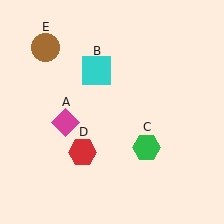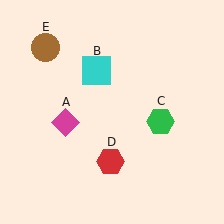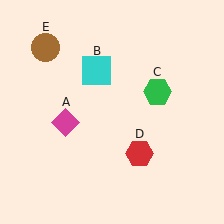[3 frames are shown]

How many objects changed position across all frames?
2 objects changed position: green hexagon (object C), red hexagon (object D).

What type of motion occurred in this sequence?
The green hexagon (object C), red hexagon (object D) rotated counterclockwise around the center of the scene.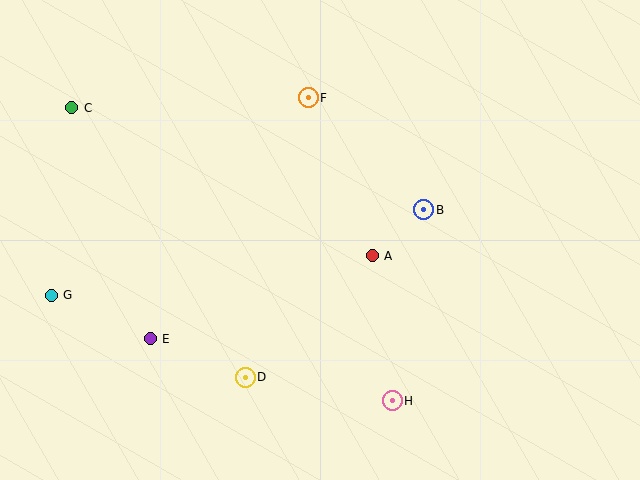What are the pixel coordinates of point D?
Point D is at (245, 377).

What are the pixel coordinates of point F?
Point F is at (308, 98).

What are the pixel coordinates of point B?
Point B is at (424, 210).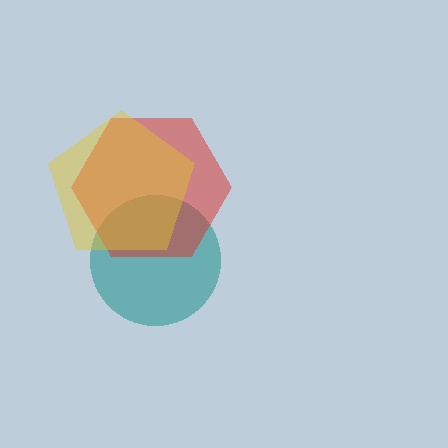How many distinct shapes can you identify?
There are 3 distinct shapes: a teal circle, a red hexagon, a yellow pentagon.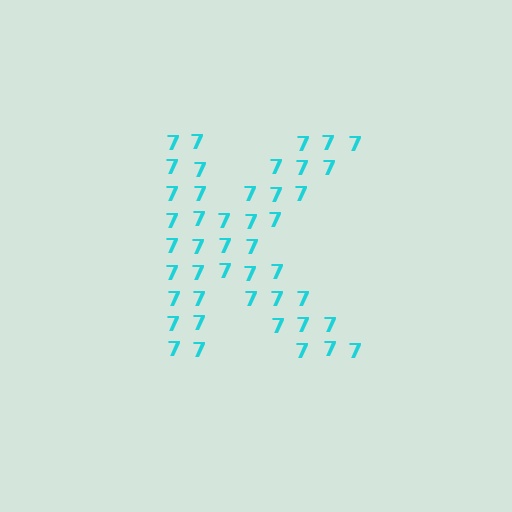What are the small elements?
The small elements are digit 7's.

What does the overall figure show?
The overall figure shows the letter K.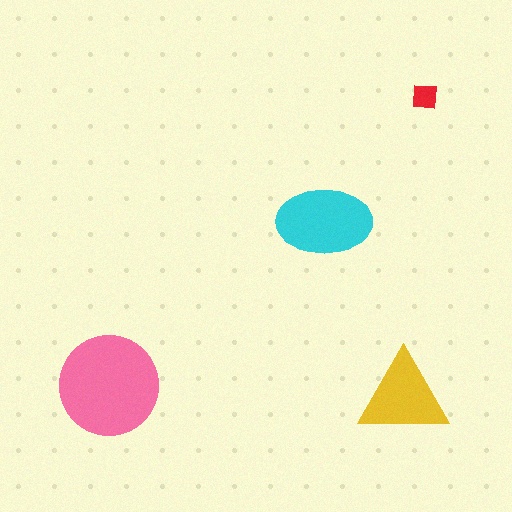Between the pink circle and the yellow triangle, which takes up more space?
The pink circle.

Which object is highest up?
The red square is topmost.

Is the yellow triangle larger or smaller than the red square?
Larger.